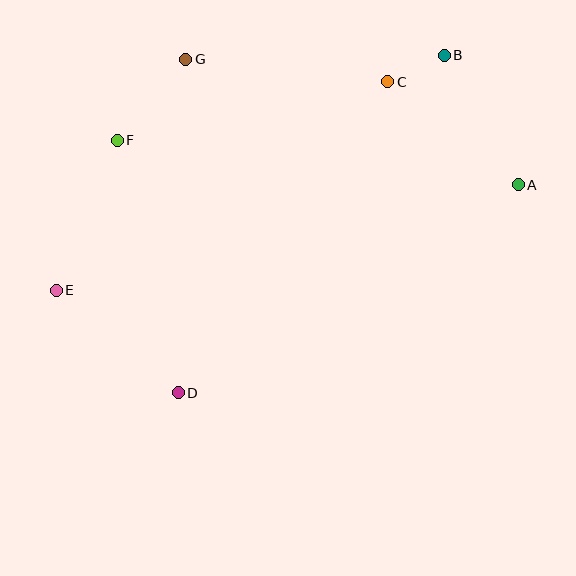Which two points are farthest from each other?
Points A and E are farthest from each other.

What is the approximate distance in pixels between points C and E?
The distance between C and E is approximately 392 pixels.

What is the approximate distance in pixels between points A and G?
The distance between A and G is approximately 355 pixels.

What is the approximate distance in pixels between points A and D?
The distance between A and D is approximately 399 pixels.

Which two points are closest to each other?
Points B and C are closest to each other.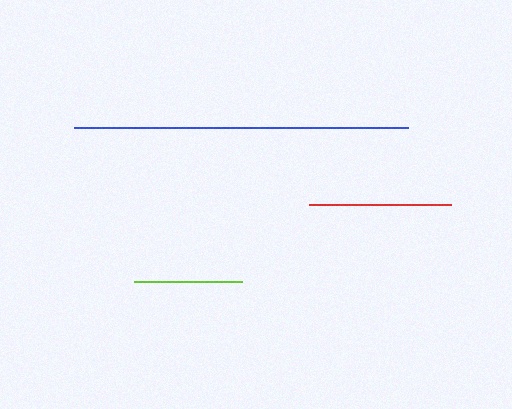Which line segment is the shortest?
The lime line is the shortest at approximately 108 pixels.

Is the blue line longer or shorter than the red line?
The blue line is longer than the red line.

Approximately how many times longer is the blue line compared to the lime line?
The blue line is approximately 3.1 times the length of the lime line.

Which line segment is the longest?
The blue line is the longest at approximately 334 pixels.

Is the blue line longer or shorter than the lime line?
The blue line is longer than the lime line.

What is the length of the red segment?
The red segment is approximately 142 pixels long.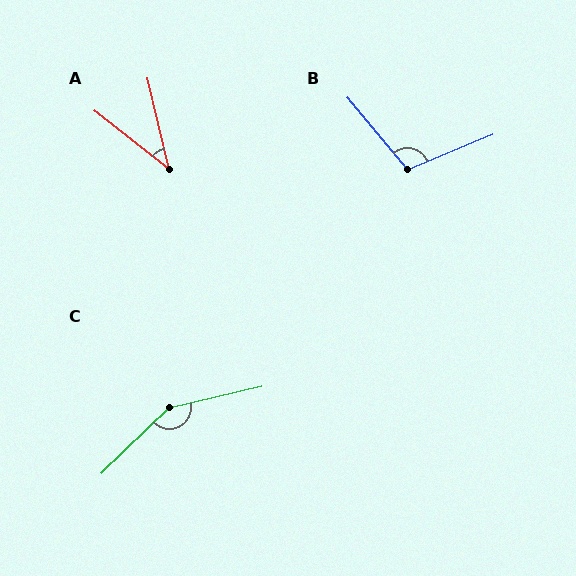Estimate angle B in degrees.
Approximately 108 degrees.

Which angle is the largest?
C, at approximately 149 degrees.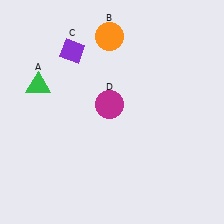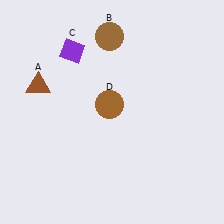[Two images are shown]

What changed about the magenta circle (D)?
In Image 1, D is magenta. In Image 2, it changed to brown.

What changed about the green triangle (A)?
In Image 1, A is green. In Image 2, it changed to brown.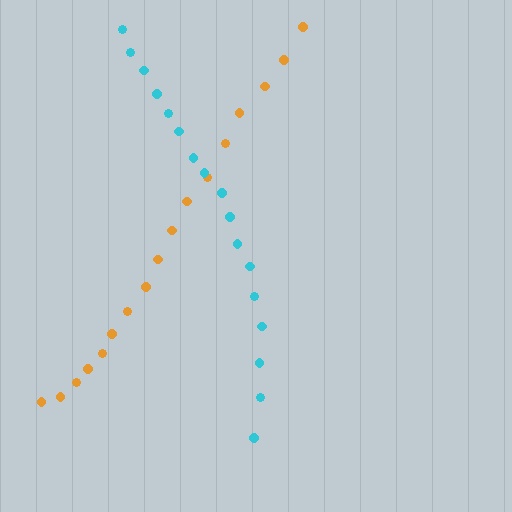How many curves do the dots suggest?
There are 2 distinct paths.